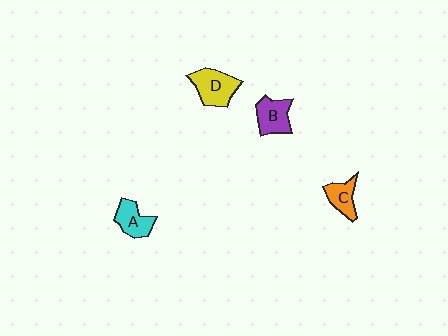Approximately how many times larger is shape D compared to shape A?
Approximately 1.3 times.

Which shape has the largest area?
Shape D (yellow).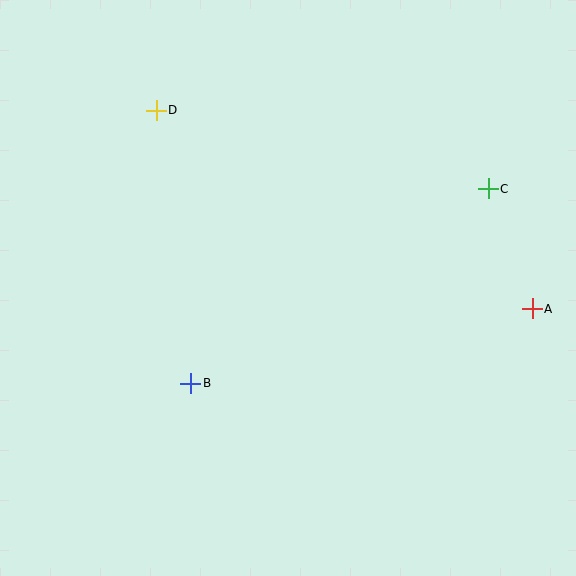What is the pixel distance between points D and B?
The distance between D and B is 276 pixels.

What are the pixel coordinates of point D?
Point D is at (156, 110).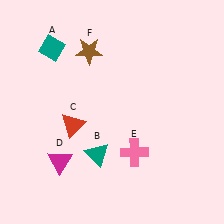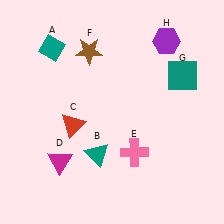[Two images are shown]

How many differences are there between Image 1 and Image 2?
There are 2 differences between the two images.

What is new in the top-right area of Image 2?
A purple hexagon (H) was added in the top-right area of Image 2.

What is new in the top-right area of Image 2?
A teal square (G) was added in the top-right area of Image 2.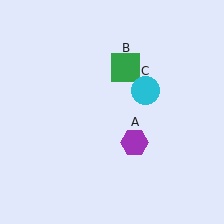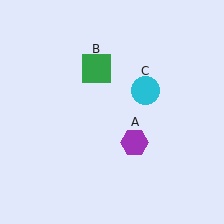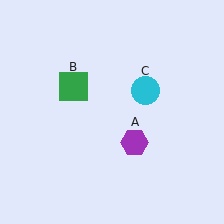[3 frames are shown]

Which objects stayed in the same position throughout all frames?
Purple hexagon (object A) and cyan circle (object C) remained stationary.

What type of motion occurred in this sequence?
The green square (object B) rotated counterclockwise around the center of the scene.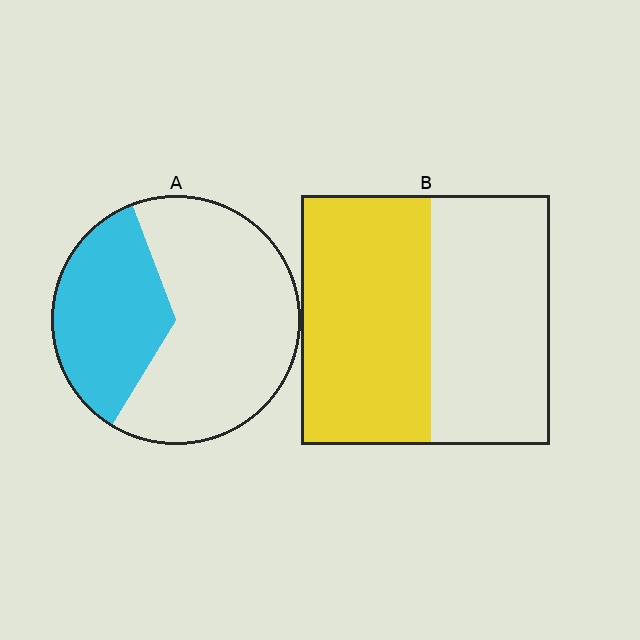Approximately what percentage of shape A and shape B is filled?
A is approximately 35% and B is approximately 50%.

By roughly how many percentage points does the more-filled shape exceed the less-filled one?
By roughly 15 percentage points (B over A).